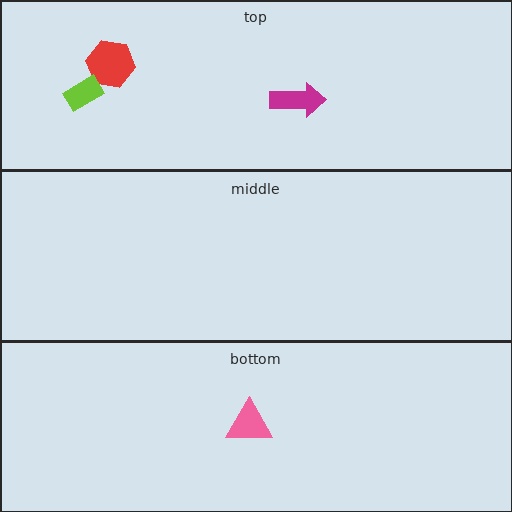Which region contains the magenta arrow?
The top region.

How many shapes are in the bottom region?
1.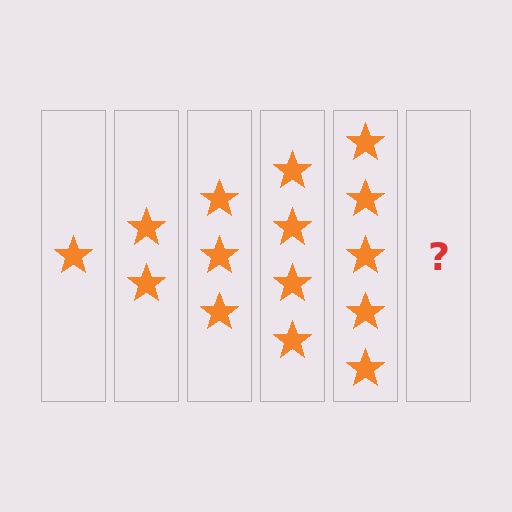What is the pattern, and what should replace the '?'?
The pattern is that each step adds one more star. The '?' should be 6 stars.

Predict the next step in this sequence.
The next step is 6 stars.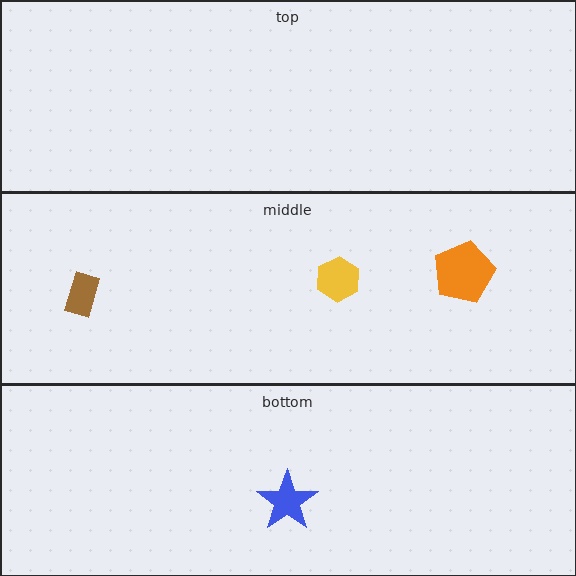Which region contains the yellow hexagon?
The middle region.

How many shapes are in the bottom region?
1.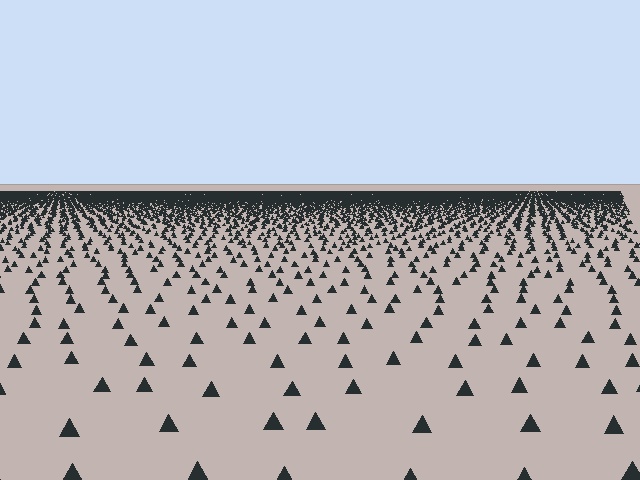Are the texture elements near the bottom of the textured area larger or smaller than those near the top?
Larger. Near the bottom, elements are closer to the viewer and appear at a bigger on-screen size.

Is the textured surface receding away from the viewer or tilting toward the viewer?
The surface is receding away from the viewer. Texture elements get smaller and denser toward the top.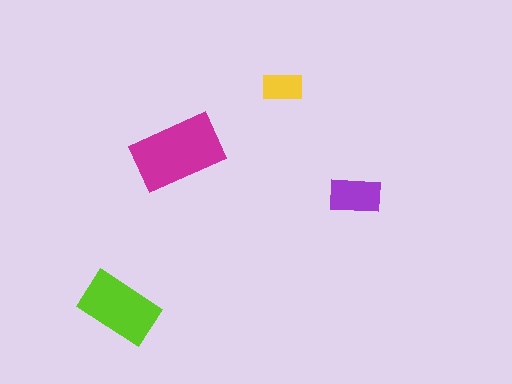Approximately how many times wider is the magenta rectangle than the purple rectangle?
About 1.5 times wider.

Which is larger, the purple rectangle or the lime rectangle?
The lime one.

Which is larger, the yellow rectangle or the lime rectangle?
The lime one.